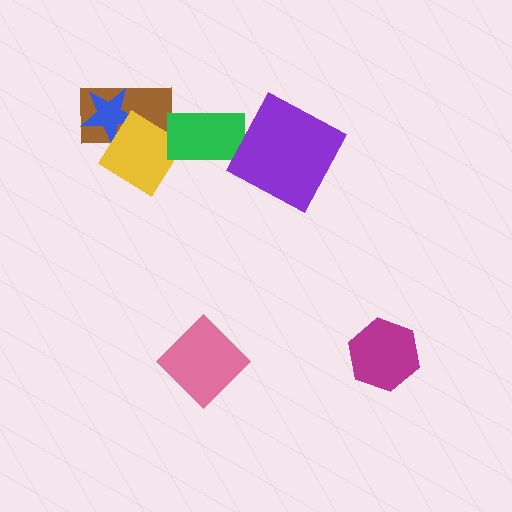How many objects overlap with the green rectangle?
1 object overlaps with the green rectangle.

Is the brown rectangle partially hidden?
Yes, it is partially covered by another shape.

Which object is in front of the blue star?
The yellow diamond is in front of the blue star.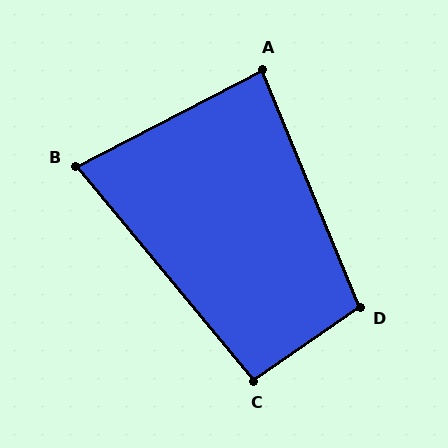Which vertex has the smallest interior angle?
B, at approximately 78 degrees.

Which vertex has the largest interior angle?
D, at approximately 102 degrees.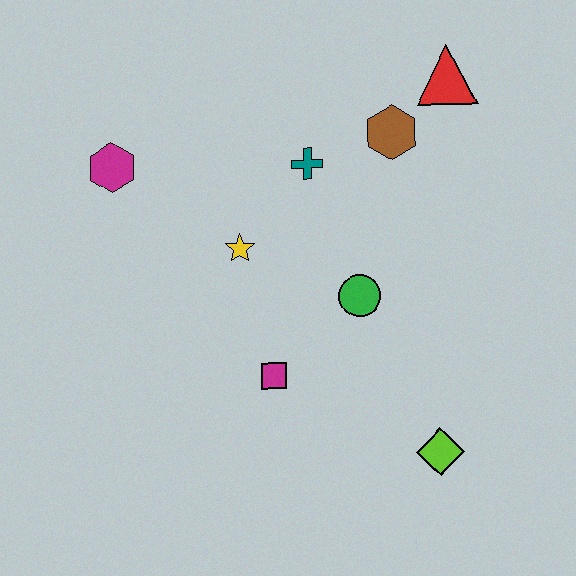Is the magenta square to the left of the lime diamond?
Yes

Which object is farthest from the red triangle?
The lime diamond is farthest from the red triangle.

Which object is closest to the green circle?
The magenta square is closest to the green circle.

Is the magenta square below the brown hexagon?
Yes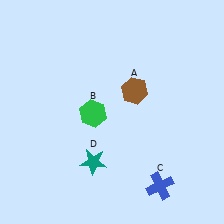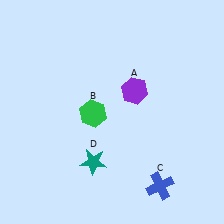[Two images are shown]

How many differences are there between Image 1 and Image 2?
There is 1 difference between the two images.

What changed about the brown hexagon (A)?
In Image 1, A is brown. In Image 2, it changed to purple.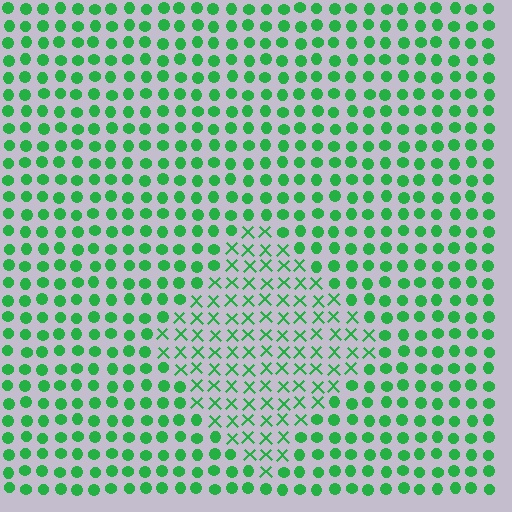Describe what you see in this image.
The image is filled with small green elements arranged in a uniform grid. A diamond-shaped region contains X marks, while the surrounding area contains circles. The boundary is defined purely by the change in element shape.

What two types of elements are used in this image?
The image uses X marks inside the diamond region and circles outside it.